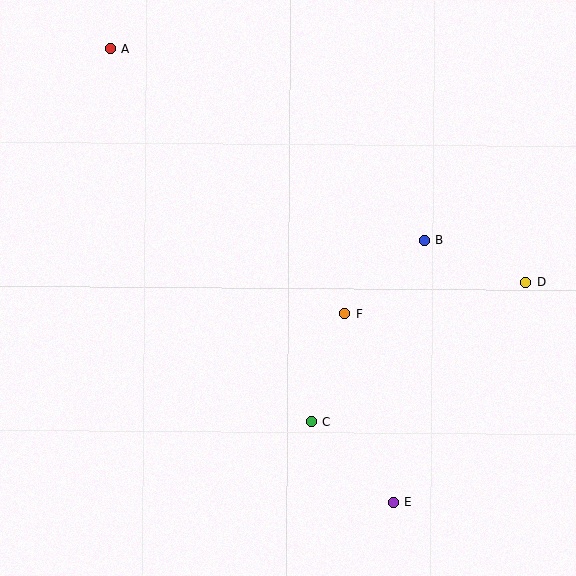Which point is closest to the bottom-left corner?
Point C is closest to the bottom-left corner.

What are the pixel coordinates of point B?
Point B is at (424, 240).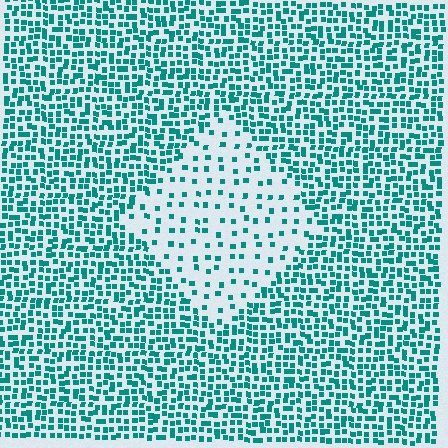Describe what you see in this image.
The image contains small teal elements arranged at two different densities. A diamond-shaped region is visible where the elements are less densely packed than the surrounding area.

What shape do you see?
I see a diamond.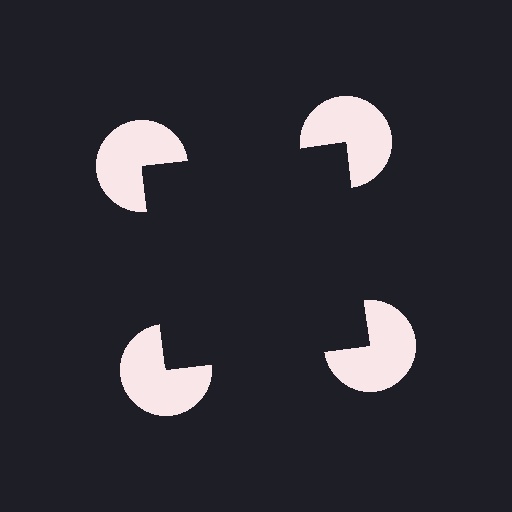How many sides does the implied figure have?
4 sides.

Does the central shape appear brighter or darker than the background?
It typically appears slightly darker than the background, even though no actual brightness change is drawn.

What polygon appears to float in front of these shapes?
An illusory square — its edges are inferred from the aligned wedge cuts in the pac-man discs, not physically drawn.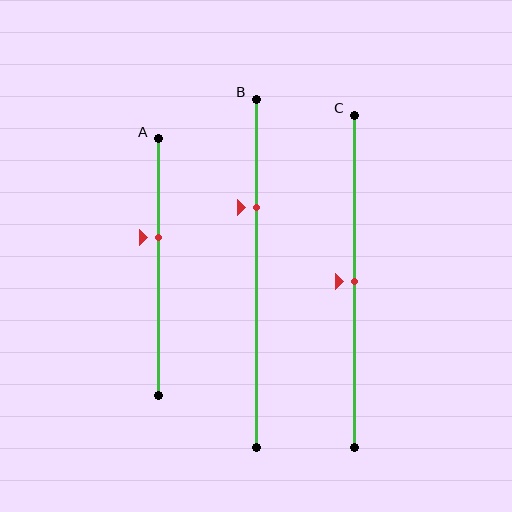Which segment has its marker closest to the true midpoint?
Segment C has its marker closest to the true midpoint.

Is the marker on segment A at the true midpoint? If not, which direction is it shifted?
No, the marker on segment A is shifted upward by about 12% of the segment length.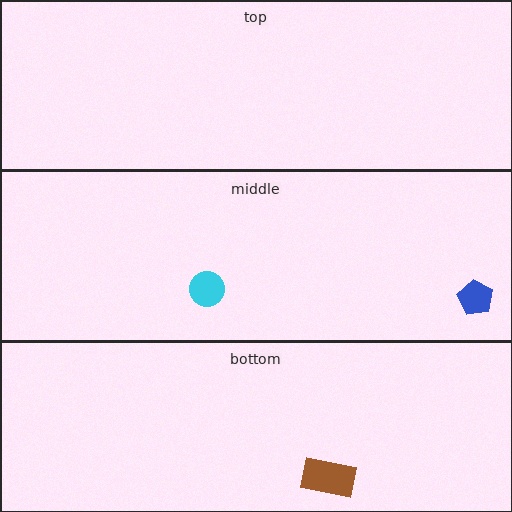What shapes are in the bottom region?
The brown rectangle.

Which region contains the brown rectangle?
The bottom region.